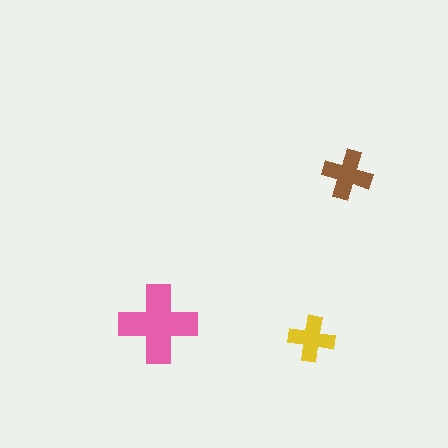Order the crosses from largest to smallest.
the pink one, the brown one, the yellow one.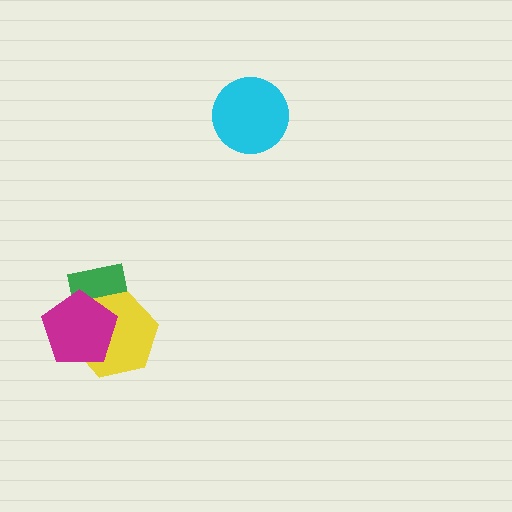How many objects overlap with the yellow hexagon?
2 objects overlap with the yellow hexagon.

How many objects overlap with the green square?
2 objects overlap with the green square.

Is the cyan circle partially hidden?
No, no other shape covers it.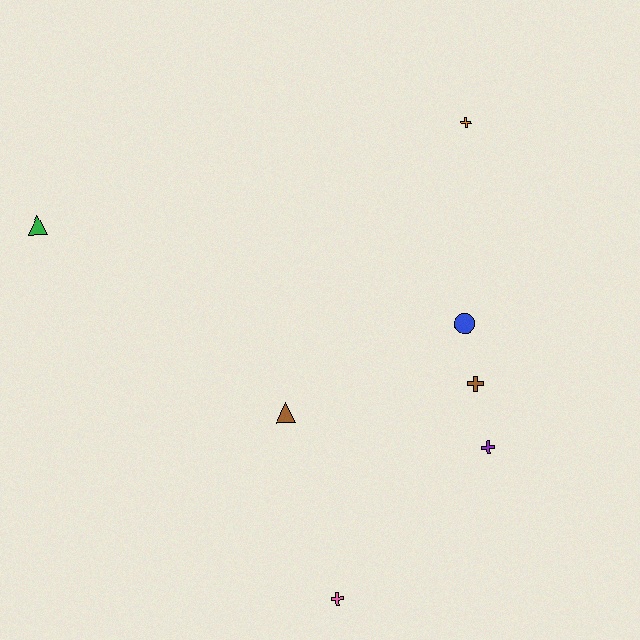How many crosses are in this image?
There are 4 crosses.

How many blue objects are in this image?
There is 1 blue object.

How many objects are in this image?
There are 7 objects.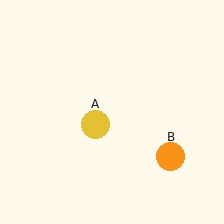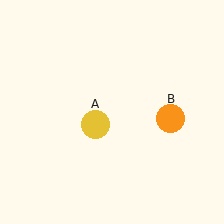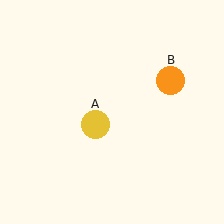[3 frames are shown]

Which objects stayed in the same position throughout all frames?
Yellow circle (object A) remained stationary.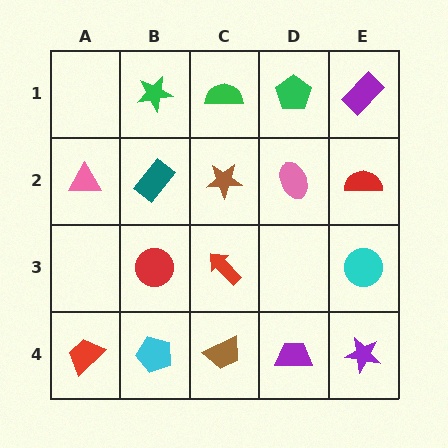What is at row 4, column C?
A brown trapezoid.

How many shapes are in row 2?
5 shapes.